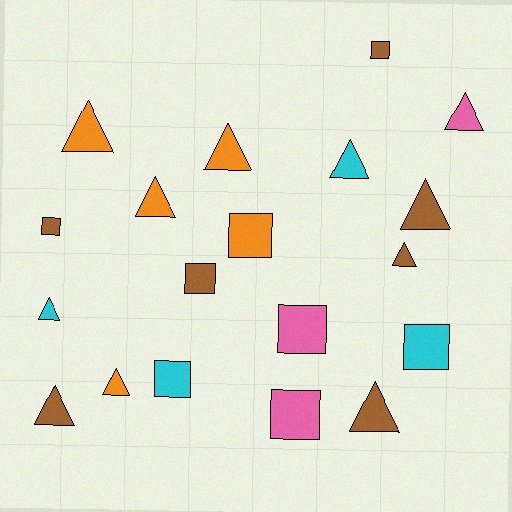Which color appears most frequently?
Brown, with 7 objects.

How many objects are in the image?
There are 19 objects.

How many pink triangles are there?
There is 1 pink triangle.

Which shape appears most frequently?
Triangle, with 11 objects.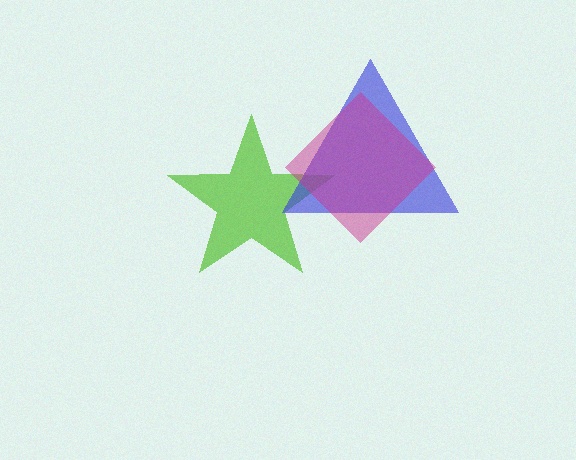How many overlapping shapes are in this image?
There are 3 overlapping shapes in the image.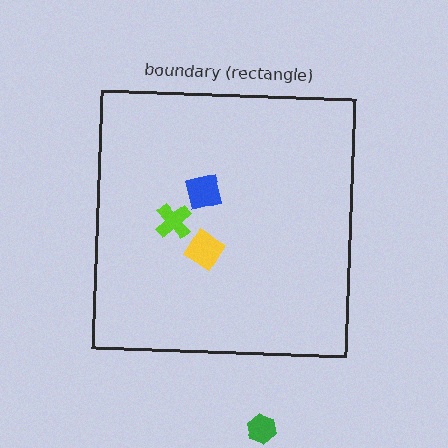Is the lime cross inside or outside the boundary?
Inside.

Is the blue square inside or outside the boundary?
Inside.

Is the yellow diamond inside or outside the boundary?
Inside.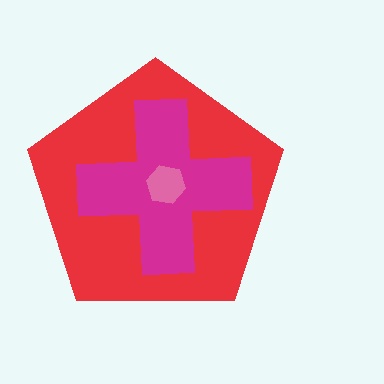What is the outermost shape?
The red pentagon.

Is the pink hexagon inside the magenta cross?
Yes.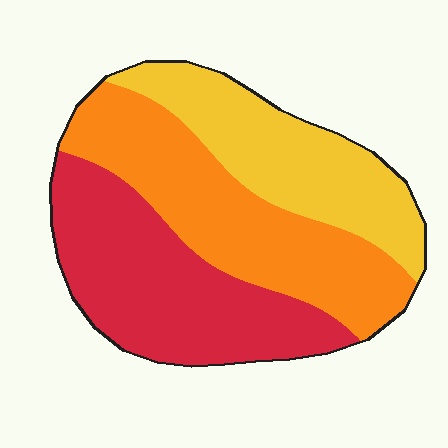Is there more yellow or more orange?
Orange.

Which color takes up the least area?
Yellow, at roughly 30%.